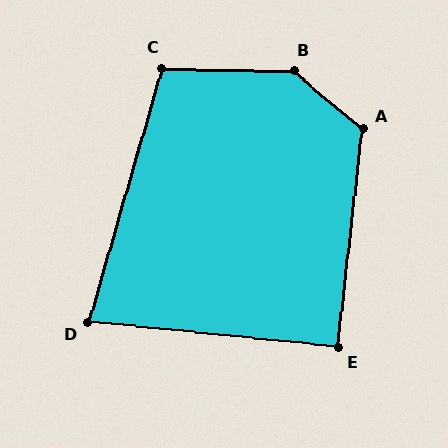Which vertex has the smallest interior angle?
D, at approximately 80 degrees.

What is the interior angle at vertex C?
Approximately 105 degrees (obtuse).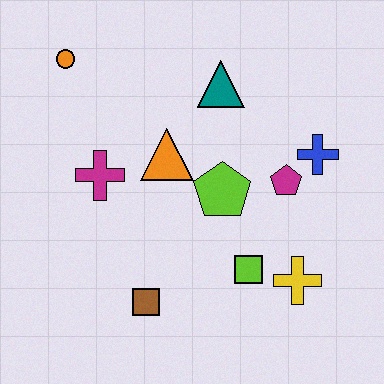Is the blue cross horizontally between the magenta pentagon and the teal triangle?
No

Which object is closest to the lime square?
The yellow cross is closest to the lime square.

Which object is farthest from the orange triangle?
The yellow cross is farthest from the orange triangle.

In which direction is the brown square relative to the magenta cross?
The brown square is below the magenta cross.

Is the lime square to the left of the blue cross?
Yes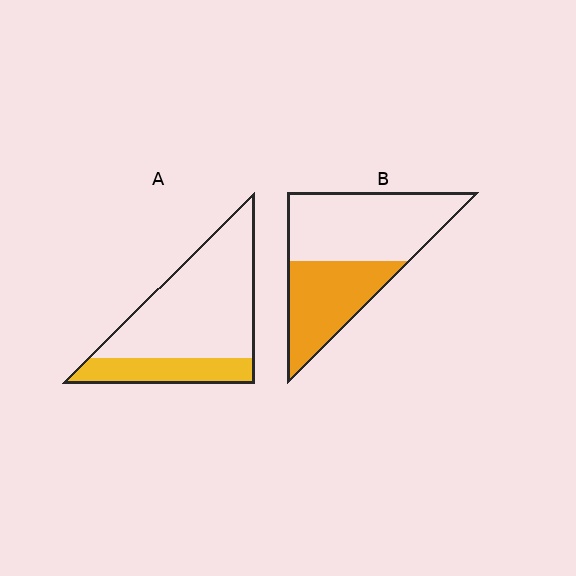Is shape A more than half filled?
No.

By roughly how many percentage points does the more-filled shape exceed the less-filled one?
By roughly 15 percentage points (B over A).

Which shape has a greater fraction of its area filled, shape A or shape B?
Shape B.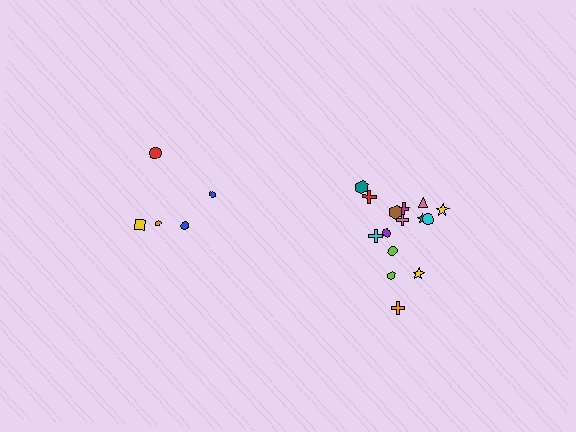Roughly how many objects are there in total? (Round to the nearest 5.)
Roughly 20 objects in total.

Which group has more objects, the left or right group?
The right group.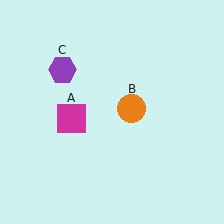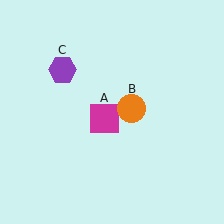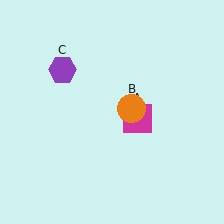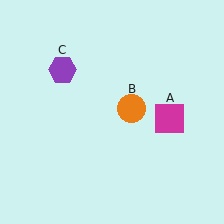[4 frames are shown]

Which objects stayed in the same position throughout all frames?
Orange circle (object B) and purple hexagon (object C) remained stationary.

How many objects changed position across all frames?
1 object changed position: magenta square (object A).